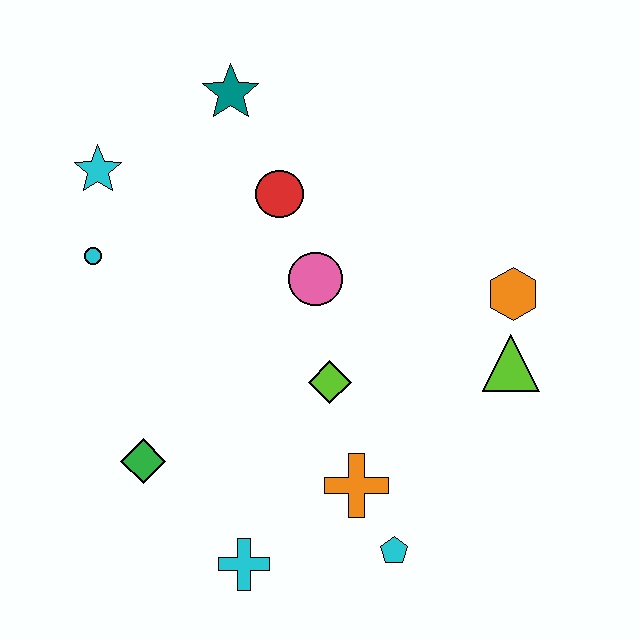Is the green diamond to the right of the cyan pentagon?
No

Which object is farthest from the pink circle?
The cyan cross is farthest from the pink circle.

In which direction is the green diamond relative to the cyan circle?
The green diamond is below the cyan circle.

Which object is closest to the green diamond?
The cyan cross is closest to the green diamond.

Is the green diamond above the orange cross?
Yes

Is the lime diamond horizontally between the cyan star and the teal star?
No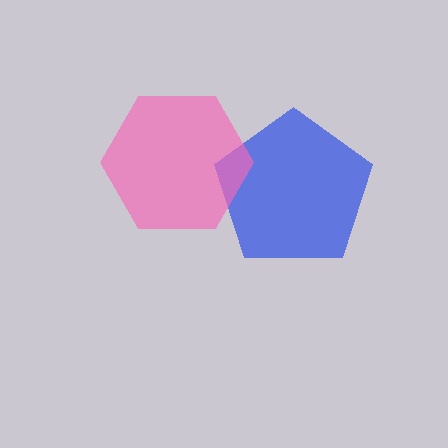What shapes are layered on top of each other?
The layered shapes are: a blue pentagon, a pink hexagon.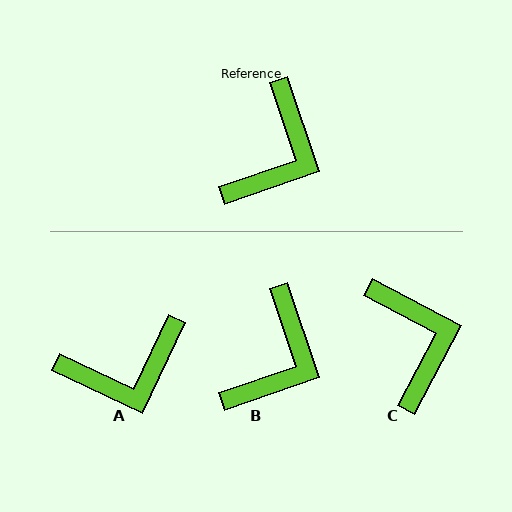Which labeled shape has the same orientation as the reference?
B.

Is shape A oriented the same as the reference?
No, it is off by about 44 degrees.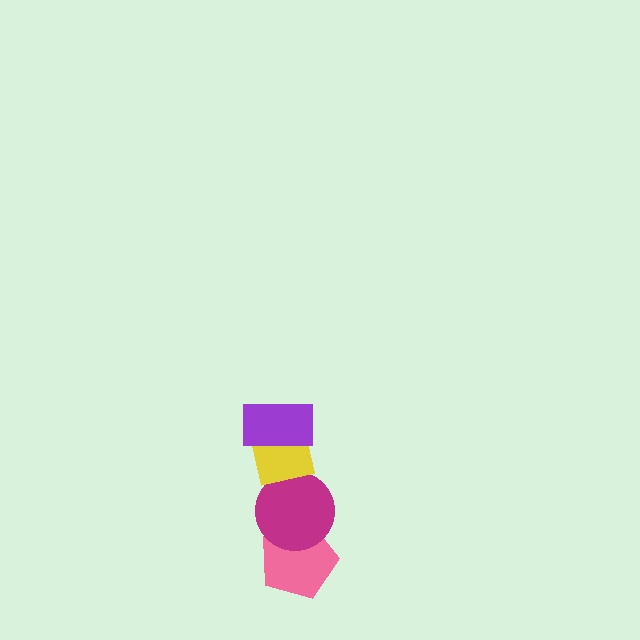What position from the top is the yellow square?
The yellow square is 2nd from the top.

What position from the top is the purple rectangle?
The purple rectangle is 1st from the top.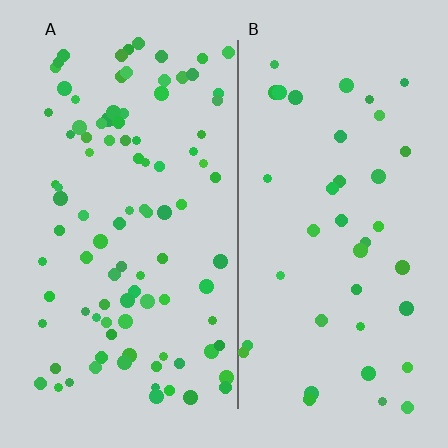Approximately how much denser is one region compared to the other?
Approximately 2.4× — region A over region B.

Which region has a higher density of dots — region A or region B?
A (the left).